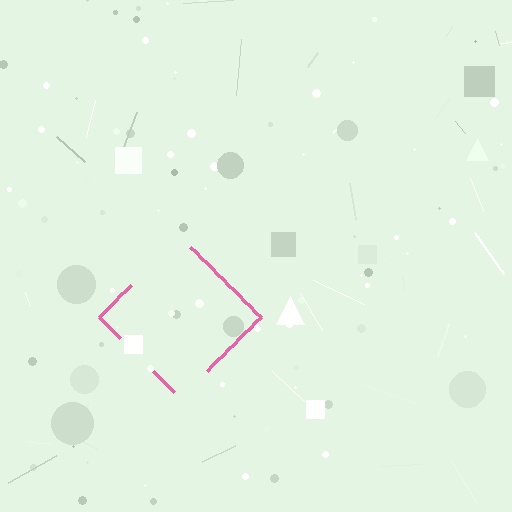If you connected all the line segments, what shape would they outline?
They would outline a diamond.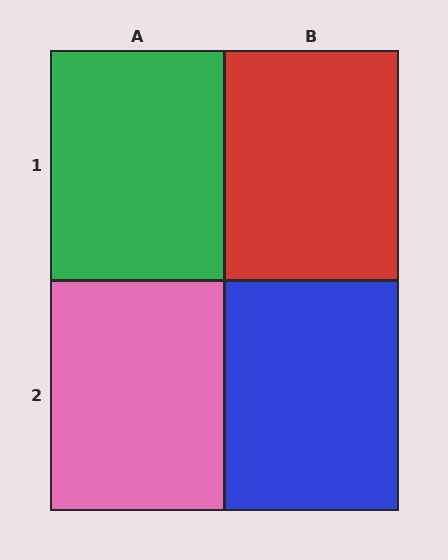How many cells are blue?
1 cell is blue.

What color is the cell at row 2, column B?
Blue.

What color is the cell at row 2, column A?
Pink.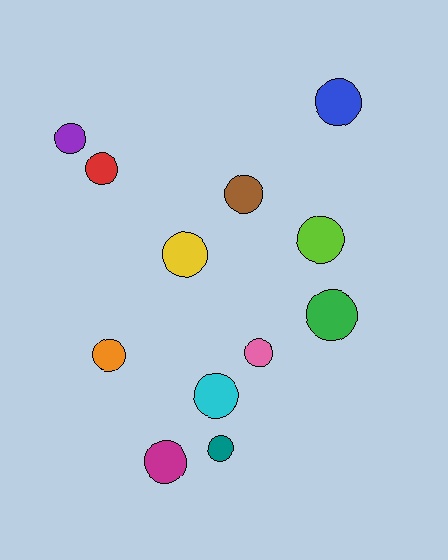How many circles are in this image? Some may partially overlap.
There are 12 circles.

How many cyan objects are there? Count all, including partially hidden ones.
There is 1 cyan object.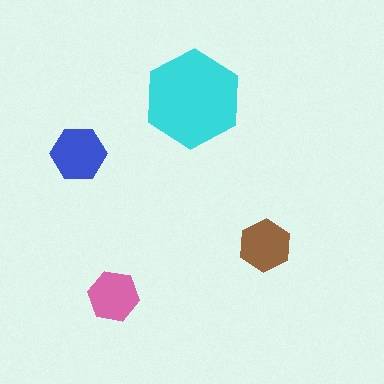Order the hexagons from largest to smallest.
the cyan one, the blue one, the brown one, the pink one.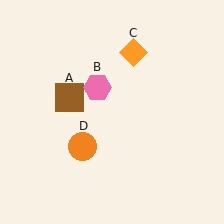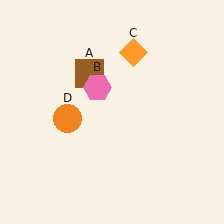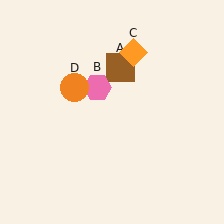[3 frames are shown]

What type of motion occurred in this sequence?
The brown square (object A), orange circle (object D) rotated clockwise around the center of the scene.